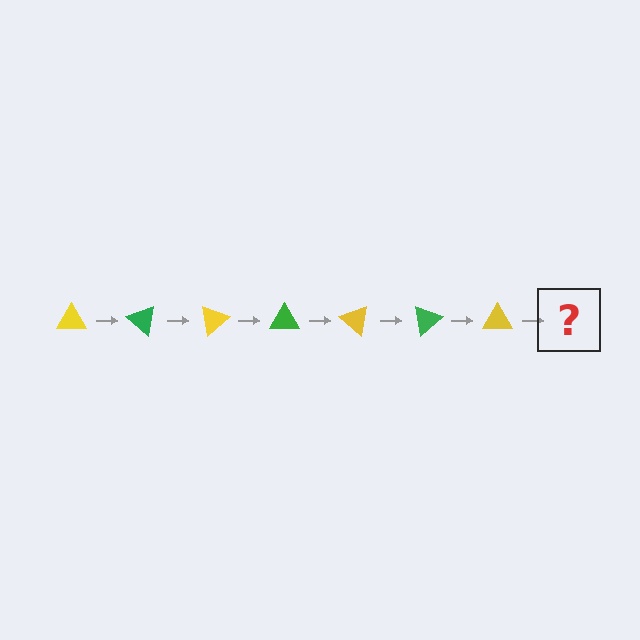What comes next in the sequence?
The next element should be a green triangle, rotated 280 degrees from the start.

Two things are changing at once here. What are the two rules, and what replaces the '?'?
The two rules are that it rotates 40 degrees each step and the color cycles through yellow and green. The '?' should be a green triangle, rotated 280 degrees from the start.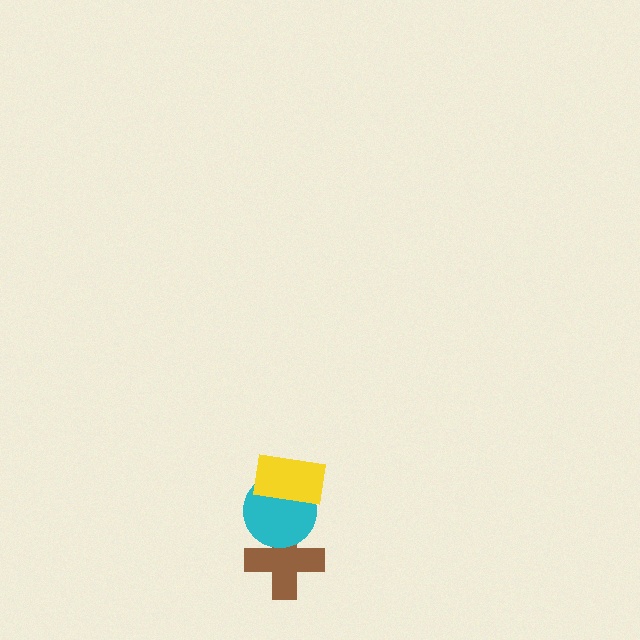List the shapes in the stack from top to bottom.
From top to bottom: the yellow rectangle, the cyan circle, the brown cross.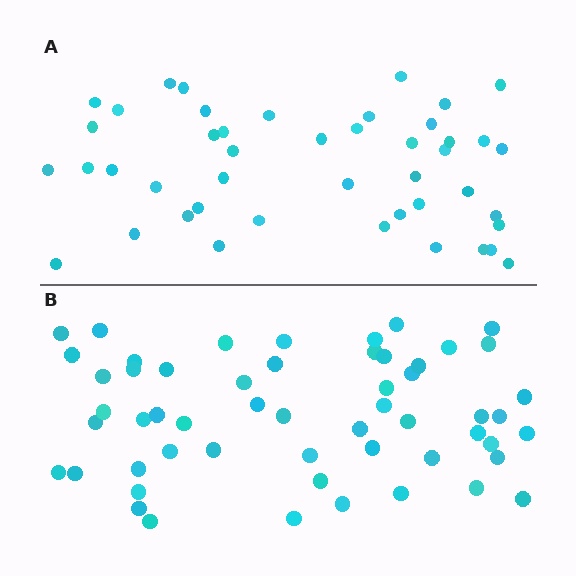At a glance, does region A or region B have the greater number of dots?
Region B (the bottom region) has more dots.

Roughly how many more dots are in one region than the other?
Region B has roughly 10 or so more dots than region A.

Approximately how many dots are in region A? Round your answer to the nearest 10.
About 40 dots. (The exact count is 45, which rounds to 40.)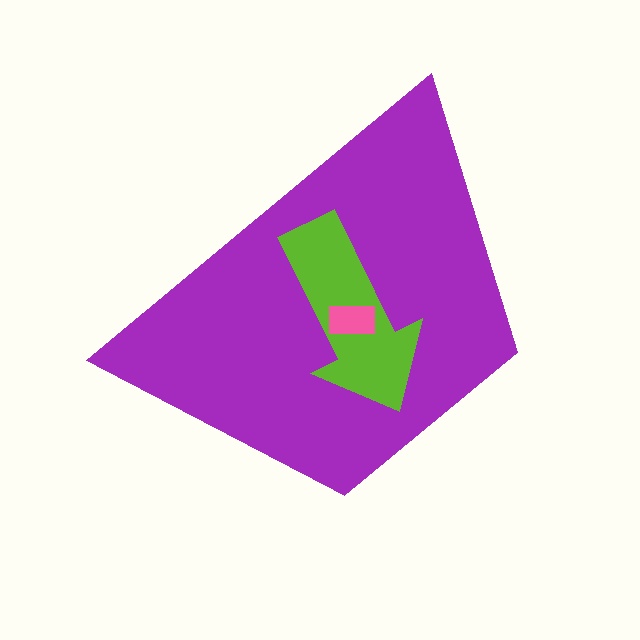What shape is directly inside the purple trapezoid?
The lime arrow.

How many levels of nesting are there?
3.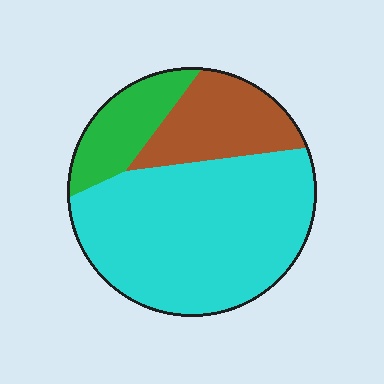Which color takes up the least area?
Green, at roughly 15%.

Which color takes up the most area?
Cyan, at roughly 65%.